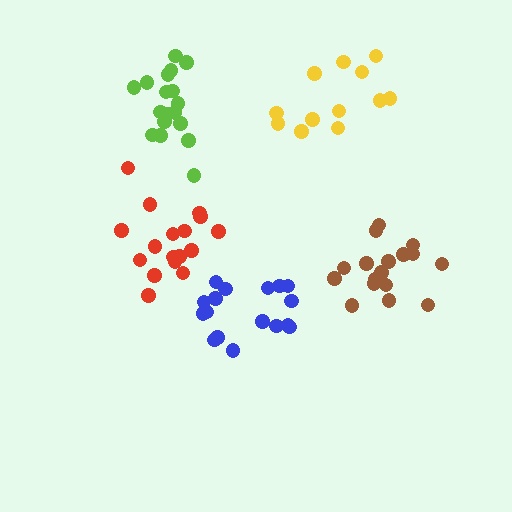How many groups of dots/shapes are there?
There are 5 groups.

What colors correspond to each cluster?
The clusters are colored: red, brown, yellow, blue, lime.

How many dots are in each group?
Group 1: 17 dots, Group 2: 17 dots, Group 3: 12 dots, Group 4: 17 dots, Group 5: 18 dots (81 total).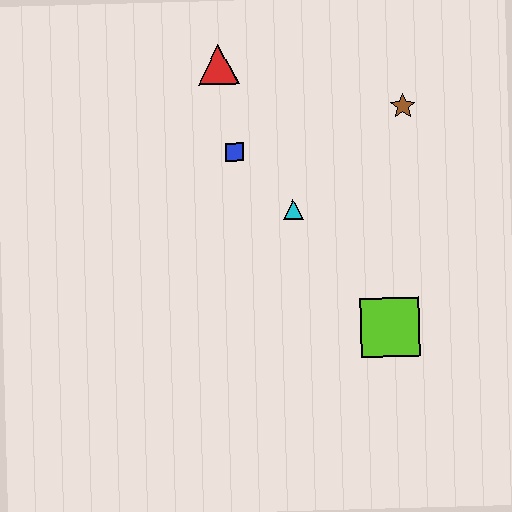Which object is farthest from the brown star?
The lime square is farthest from the brown star.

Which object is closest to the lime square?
The cyan triangle is closest to the lime square.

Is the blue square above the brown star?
No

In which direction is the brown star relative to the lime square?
The brown star is above the lime square.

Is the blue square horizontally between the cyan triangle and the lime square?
No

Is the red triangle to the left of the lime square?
Yes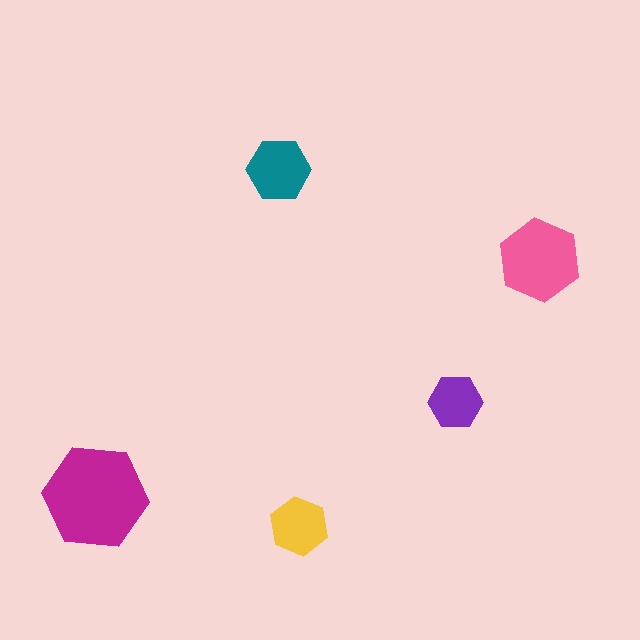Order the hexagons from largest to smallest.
the magenta one, the pink one, the teal one, the yellow one, the purple one.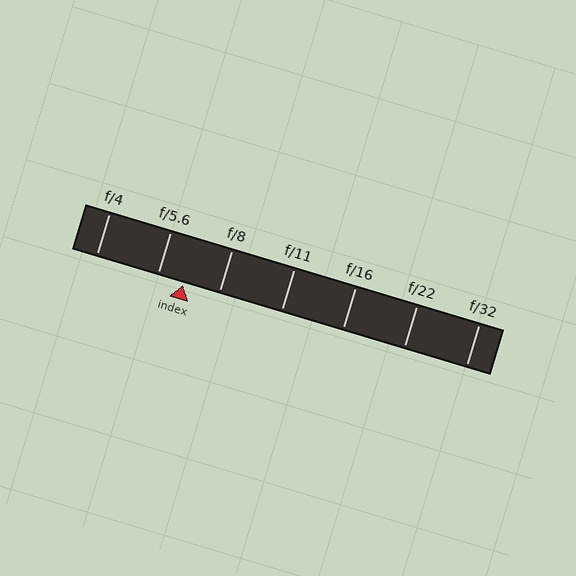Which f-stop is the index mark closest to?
The index mark is closest to f/5.6.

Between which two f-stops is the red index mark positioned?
The index mark is between f/5.6 and f/8.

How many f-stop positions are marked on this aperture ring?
There are 7 f-stop positions marked.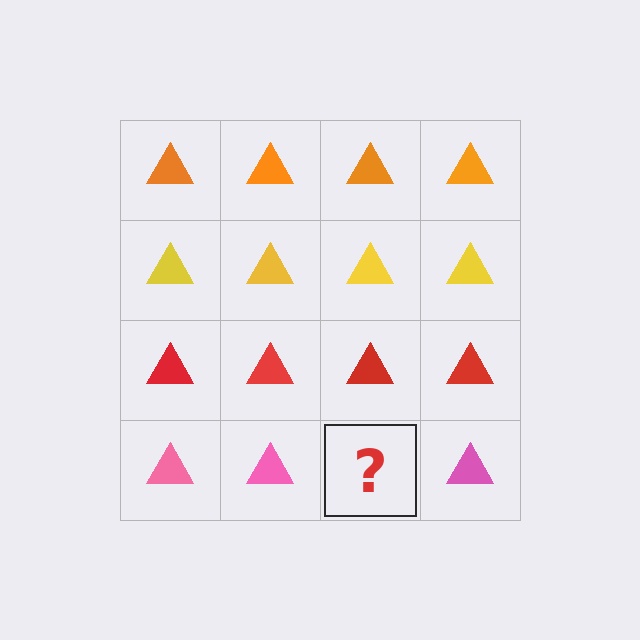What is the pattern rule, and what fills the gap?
The rule is that each row has a consistent color. The gap should be filled with a pink triangle.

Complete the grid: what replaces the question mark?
The question mark should be replaced with a pink triangle.